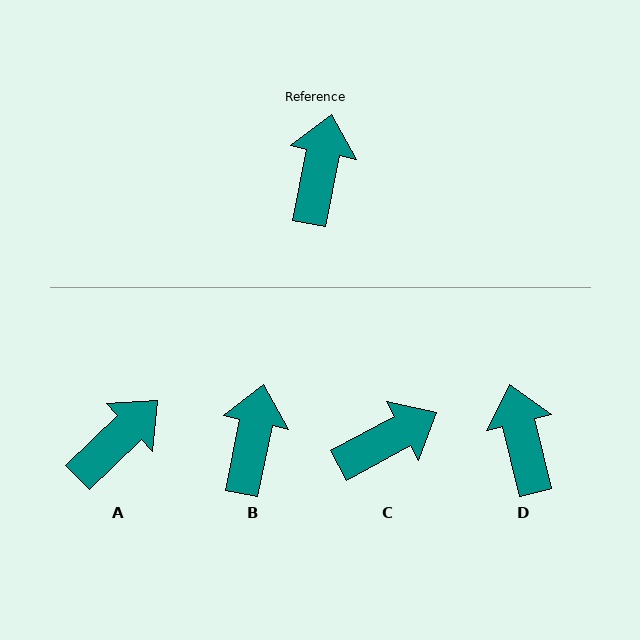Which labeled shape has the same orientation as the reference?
B.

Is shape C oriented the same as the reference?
No, it is off by about 50 degrees.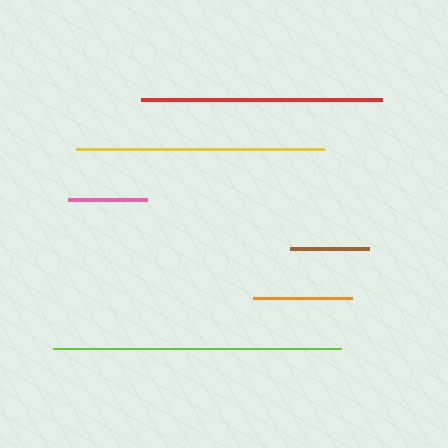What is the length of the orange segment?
The orange segment is approximately 99 pixels long.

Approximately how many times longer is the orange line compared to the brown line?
The orange line is approximately 1.2 times the length of the brown line.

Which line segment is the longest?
The lime line is the longest at approximately 287 pixels.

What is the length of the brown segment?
The brown segment is approximately 80 pixels long.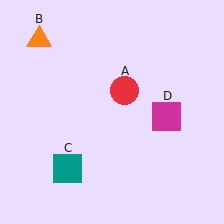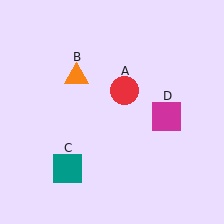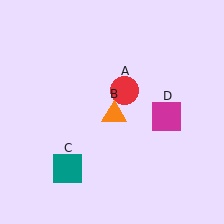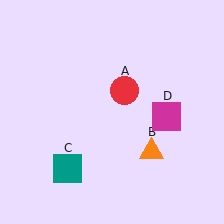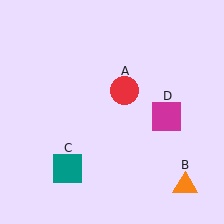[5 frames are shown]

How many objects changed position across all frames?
1 object changed position: orange triangle (object B).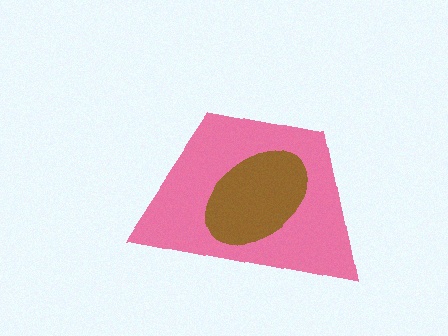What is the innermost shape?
The brown ellipse.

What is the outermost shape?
The pink trapezoid.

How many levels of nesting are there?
2.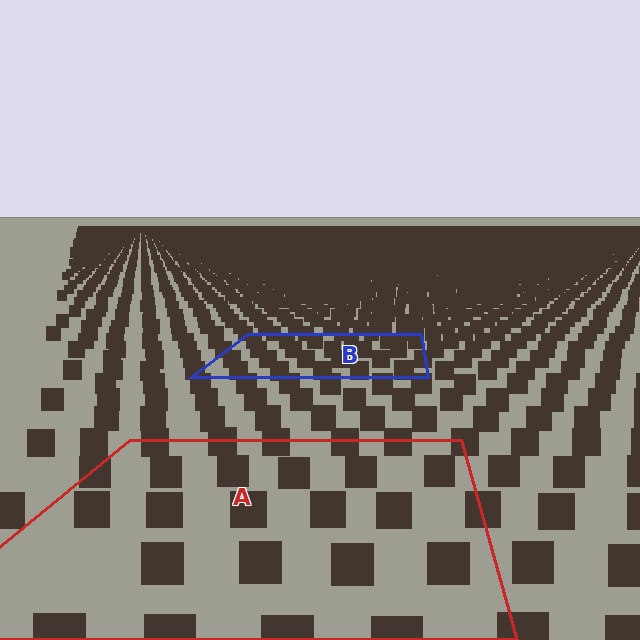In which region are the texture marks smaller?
The texture marks are smaller in region B, because it is farther away.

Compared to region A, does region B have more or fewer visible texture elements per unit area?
Region B has more texture elements per unit area — they are packed more densely because it is farther away.